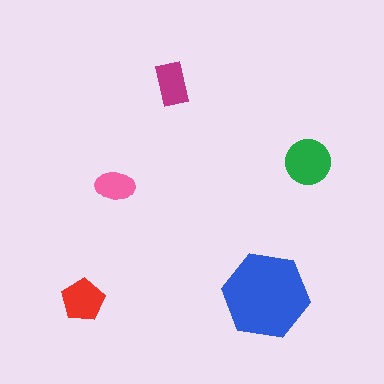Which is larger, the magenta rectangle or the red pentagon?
The red pentagon.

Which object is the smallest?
The pink ellipse.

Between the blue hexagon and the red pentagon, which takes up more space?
The blue hexagon.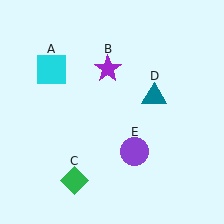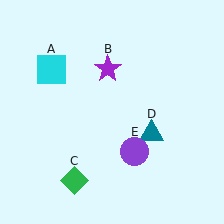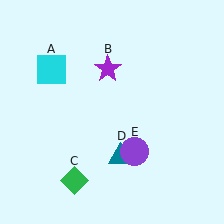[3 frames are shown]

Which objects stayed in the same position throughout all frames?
Cyan square (object A) and purple star (object B) and green diamond (object C) and purple circle (object E) remained stationary.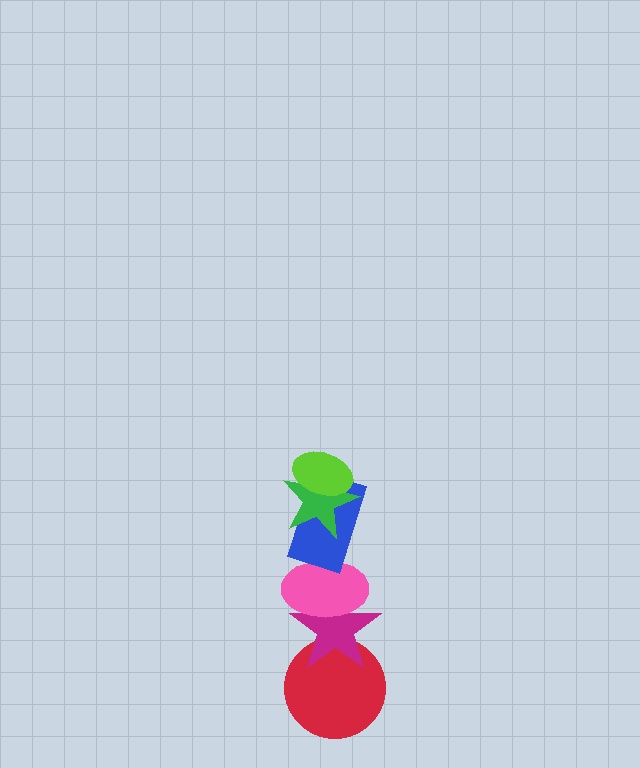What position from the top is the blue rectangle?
The blue rectangle is 3rd from the top.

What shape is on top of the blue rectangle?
The green star is on top of the blue rectangle.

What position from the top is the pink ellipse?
The pink ellipse is 4th from the top.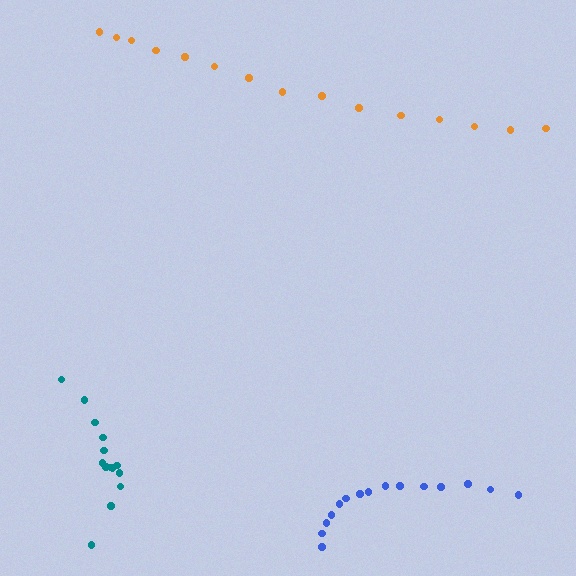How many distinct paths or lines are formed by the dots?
There are 3 distinct paths.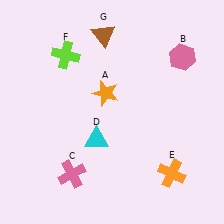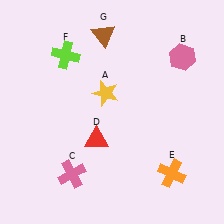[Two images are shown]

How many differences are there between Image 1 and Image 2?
There are 2 differences between the two images.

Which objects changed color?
A changed from orange to yellow. D changed from cyan to red.